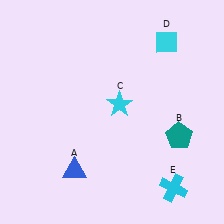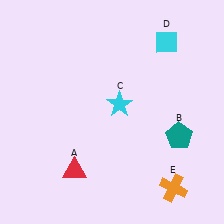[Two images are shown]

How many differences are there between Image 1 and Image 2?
There are 2 differences between the two images.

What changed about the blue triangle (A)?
In Image 1, A is blue. In Image 2, it changed to red.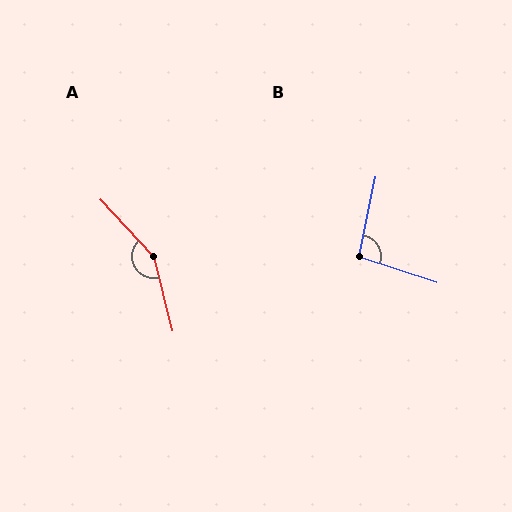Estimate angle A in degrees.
Approximately 151 degrees.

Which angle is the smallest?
B, at approximately 96 degrees.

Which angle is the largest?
A, at approximately 151 degrees.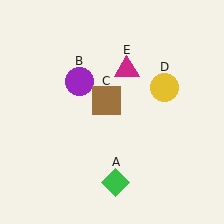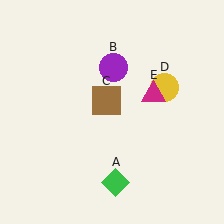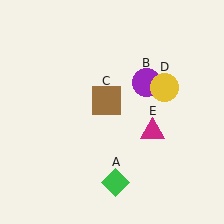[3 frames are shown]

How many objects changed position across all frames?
2 objects changed position: purple circle (object B), magenta triangle (object E).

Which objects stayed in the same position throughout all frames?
Green diamond (object A) and brown square (object C) and yellow circle (object D) remained stationary.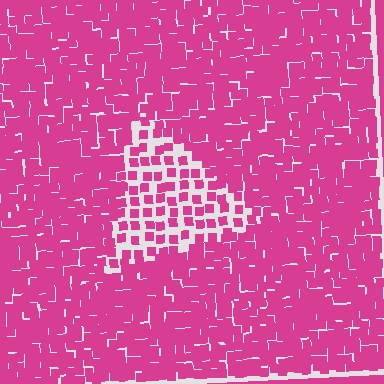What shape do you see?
I see a triangle.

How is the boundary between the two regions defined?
The boundary is defined by a change in element density (approximately 2.3x ratio). All elements are the same color, size, and shape.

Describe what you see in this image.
The image contains small magenta elements arranged at two different densities. A triangle-shaped region is visible where the elements are less densely packed than the surrounding area.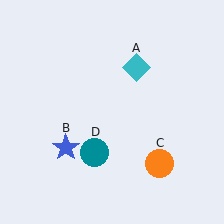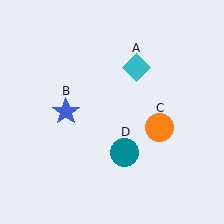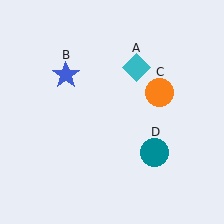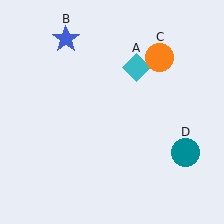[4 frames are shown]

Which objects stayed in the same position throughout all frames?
Cyan diamond (object A) remained stationary.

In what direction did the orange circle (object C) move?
The orange circle (object C) moved up.